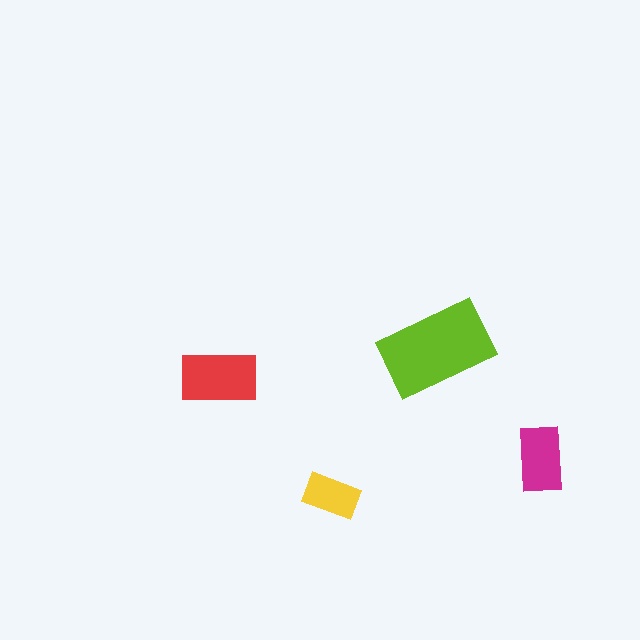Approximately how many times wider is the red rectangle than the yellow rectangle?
About 1.5 times wider.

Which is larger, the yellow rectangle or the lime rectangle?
The lime one.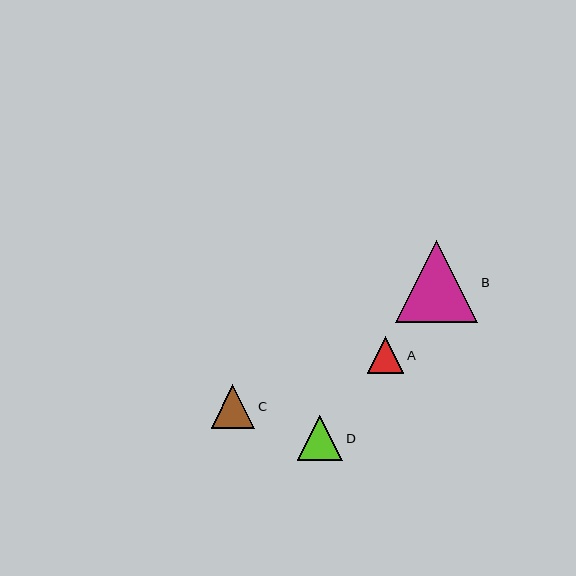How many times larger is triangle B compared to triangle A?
Triangle B is approximately 2.3 times the size of triangle A.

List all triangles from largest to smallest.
From largest to smallest: B, D, C, A.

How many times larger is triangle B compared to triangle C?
Triangle B is approximately 1.9 times the size of triangle C.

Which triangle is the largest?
Triangle B is the largest with a size of approximately 82 pixels.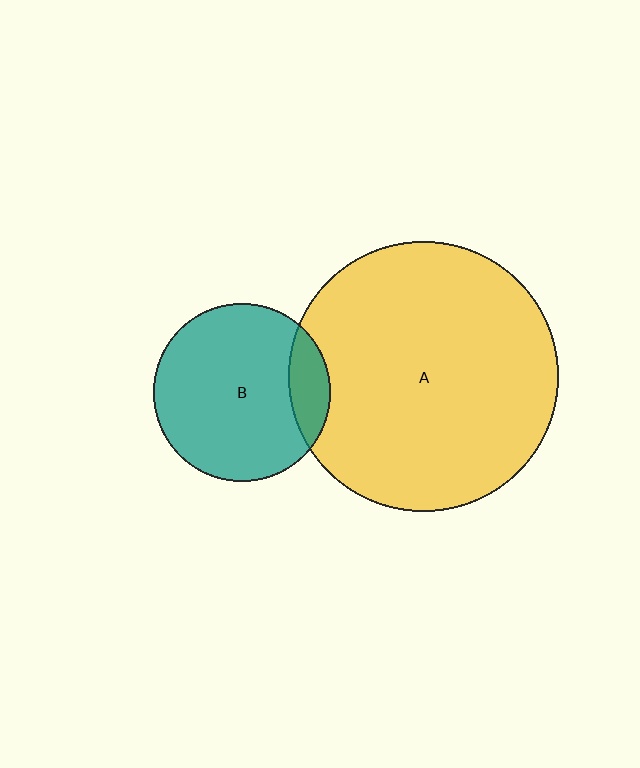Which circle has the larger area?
Circle A (yellow).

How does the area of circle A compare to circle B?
Approximately 2.3 times.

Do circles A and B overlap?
Yes.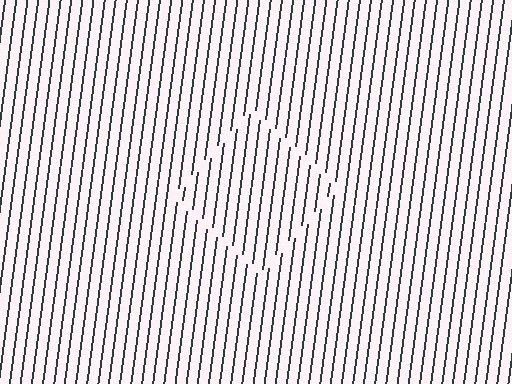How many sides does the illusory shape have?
4 sides — the line-ends trace a square.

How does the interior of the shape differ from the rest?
The interior of the shape contains the same grating, shifted by half a period — the contour is defined by the phase discontinuity where line-ends from the inner and outer gratings abut.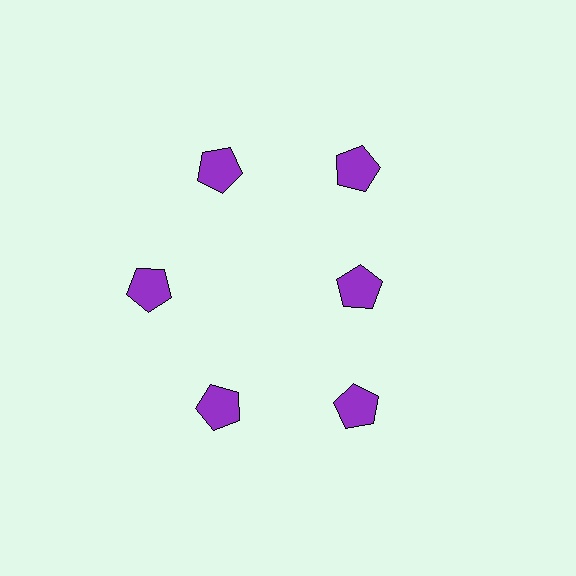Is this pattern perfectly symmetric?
No. The 6 purple pentagons are arranged in a ring, but one element near the 3 o'clock position is pulled inward toward the center, breaking the 6-fold rotational symmetry.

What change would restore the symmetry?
The symmetry would be restored by moving it outward, back onto the ring so that all 6 pentagons sit at equal angles and equal distance from the center.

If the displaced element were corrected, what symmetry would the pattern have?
It would have 6-fold rotational symmetry — the pattern would map onto itself every 60 degrees.